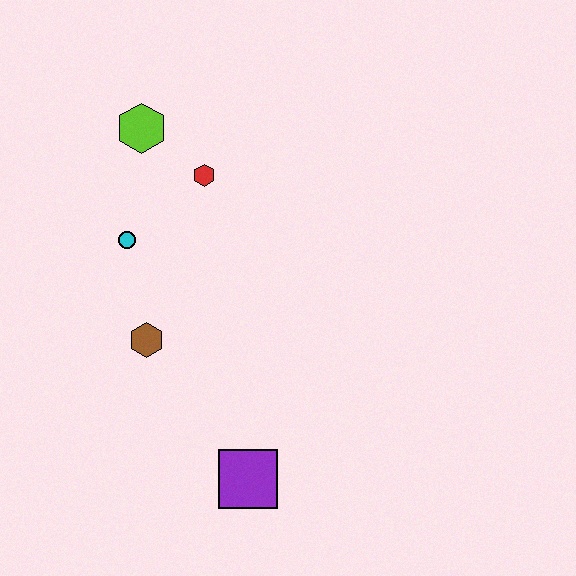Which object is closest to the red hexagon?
The lime hexagon is closest to the red hexagon.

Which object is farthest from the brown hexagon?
The lime hexagon is farthest from the brown hexagon.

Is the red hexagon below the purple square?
No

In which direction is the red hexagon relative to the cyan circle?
The red hexagon is to the right of the cyan circle.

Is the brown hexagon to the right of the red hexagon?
No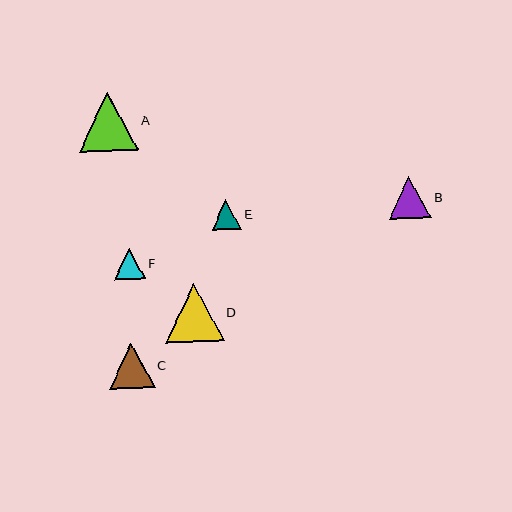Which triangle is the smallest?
Triangle E is the smallest with a size of approximately 29 pixels.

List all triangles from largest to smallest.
From largest to smallest: A, D, C, B, F, E.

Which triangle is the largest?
Triangle A is the largest with a size of approximately 59 pixels.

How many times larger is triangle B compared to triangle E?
Triangle B is approximately 1.4 times the size of triangle E.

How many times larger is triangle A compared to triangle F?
Triangle A is approximately 1.9 times the size of triangle F.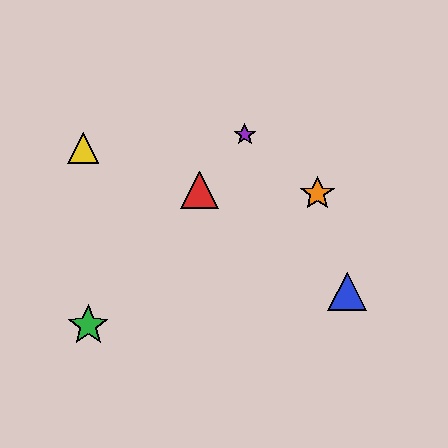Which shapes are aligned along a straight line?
The red triangle, the green star, the purple star are aligned along a straight line.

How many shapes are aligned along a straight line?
3 shapes (the red triangle, the green star, the purple star) are aligned along a straight line.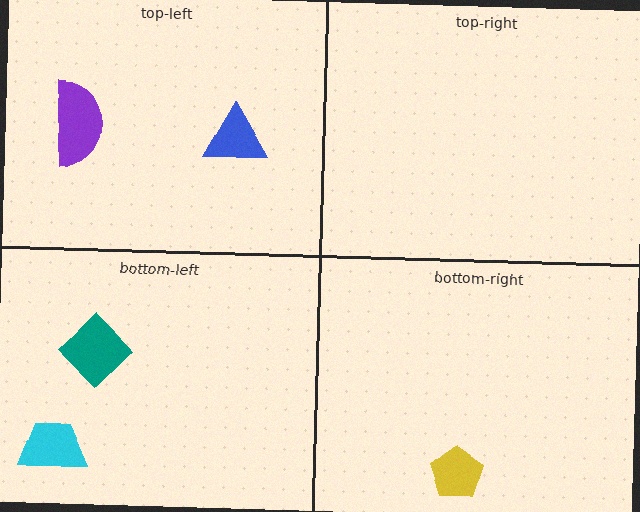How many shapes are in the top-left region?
2.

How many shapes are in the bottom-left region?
2.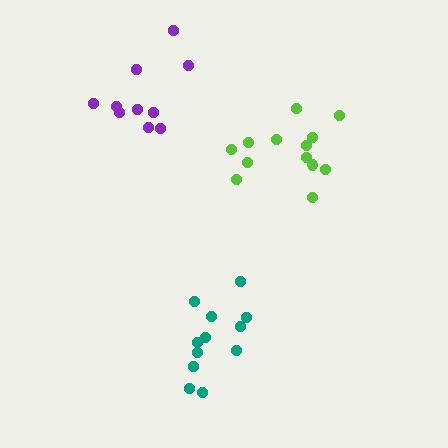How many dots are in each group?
Group 1: 10 dots, Group 2: 12 dots, Group 3: 13 dots (35 total).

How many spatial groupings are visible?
There are 3 spatial groupings.